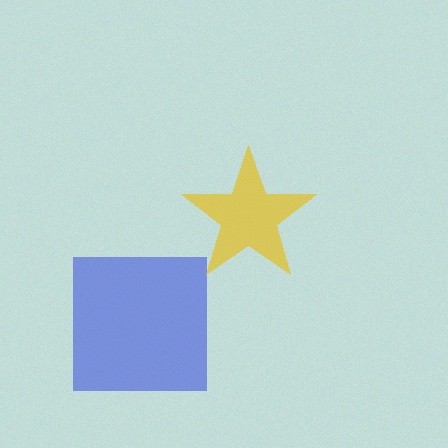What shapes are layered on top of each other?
The layered shapes are: a blue square, a yellow star.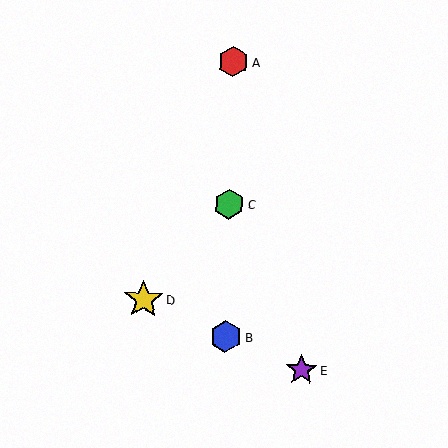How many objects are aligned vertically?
3 objects (A, B, C) are aligned vertically.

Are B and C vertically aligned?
Yes, both are at x≈226.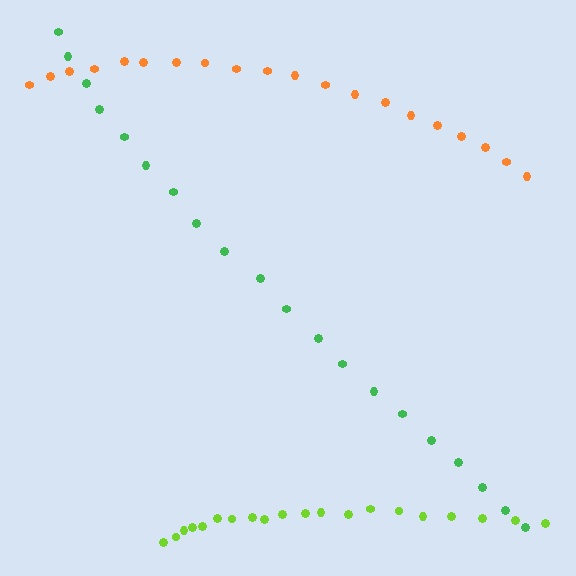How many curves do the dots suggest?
There are 3 distinct paths.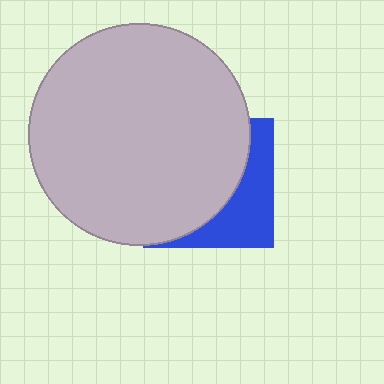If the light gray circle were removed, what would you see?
You would see the complete blue square.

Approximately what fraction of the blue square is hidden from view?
Roughly 66% of the blue square is hidden behind the light gray circle.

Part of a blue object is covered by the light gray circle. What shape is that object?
It is a square.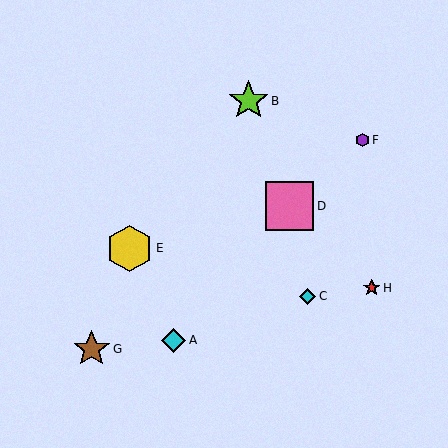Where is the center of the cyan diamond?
The center of the cyan diamond is at (308, 296).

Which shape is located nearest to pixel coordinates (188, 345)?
The cyan diamond (labeled A) at (173, 340) is nearest to that location.